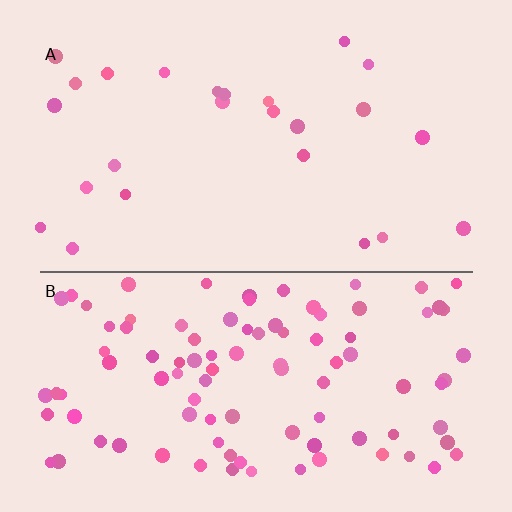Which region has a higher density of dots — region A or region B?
B (the bottom).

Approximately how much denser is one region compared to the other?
Approximately 4.0× — region B over region A.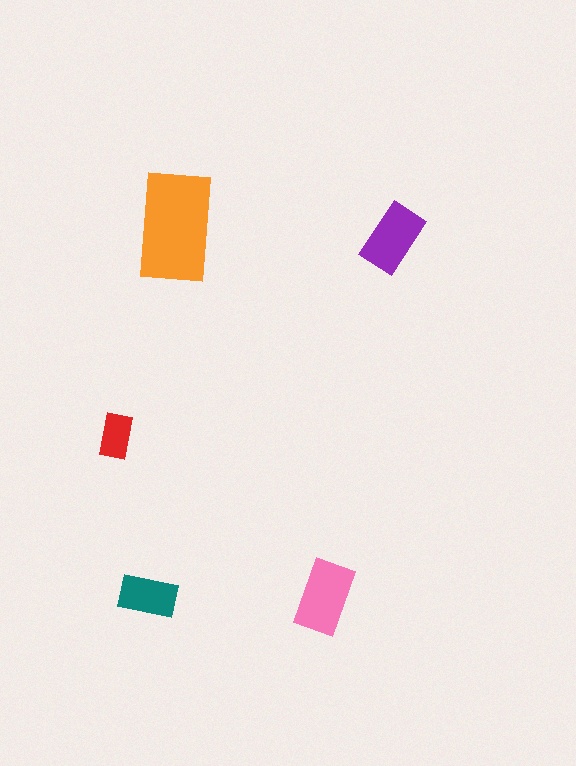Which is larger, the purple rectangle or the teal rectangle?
The purple one.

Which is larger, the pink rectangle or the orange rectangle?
The orange one.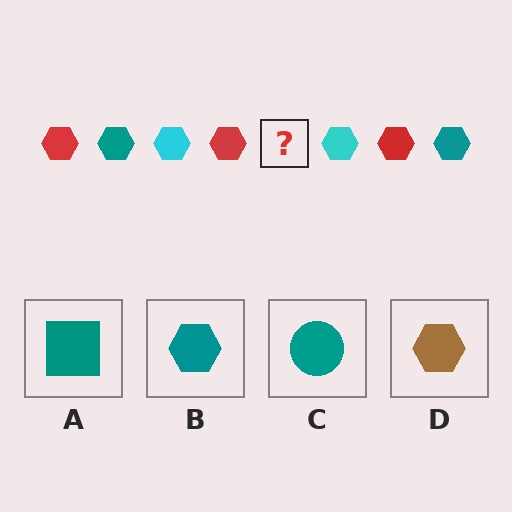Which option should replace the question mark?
Option B.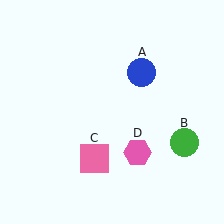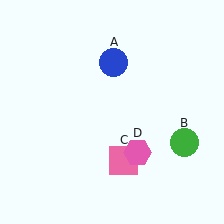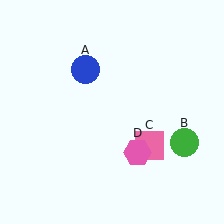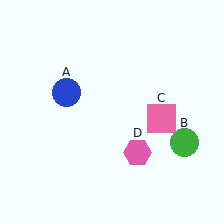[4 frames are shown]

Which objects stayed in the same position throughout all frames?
Green circle (object B) and pink hexagon (object D) remained stationary.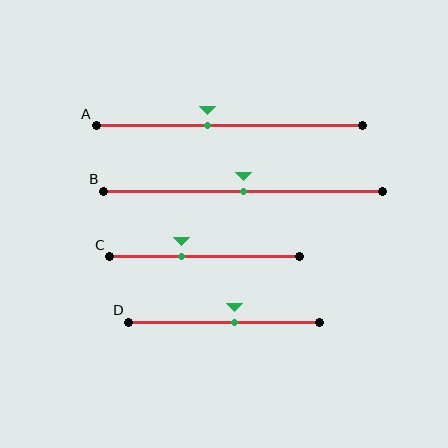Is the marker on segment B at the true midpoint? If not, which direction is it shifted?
Yes, the marker on segment B is at the true midpoint.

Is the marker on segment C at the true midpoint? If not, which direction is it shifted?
No, the marker on segment C is shifted to the left by about 12% of the segment length.